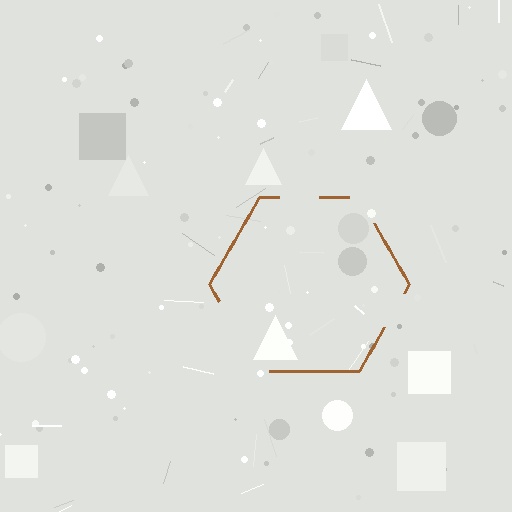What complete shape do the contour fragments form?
The contour fragments form a hexagon.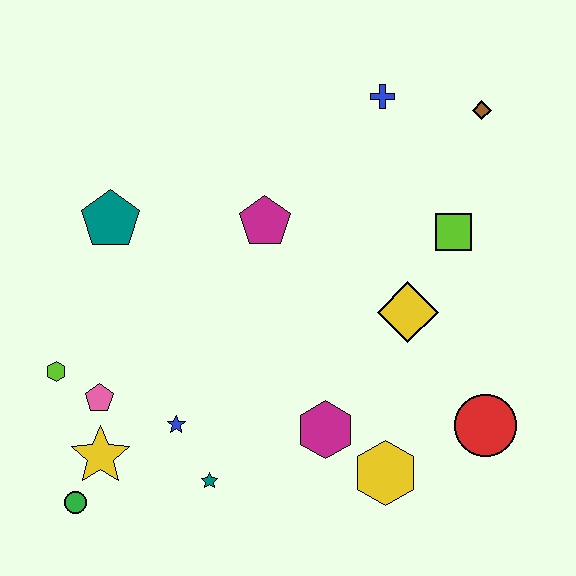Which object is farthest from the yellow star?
The brown diamond is farthest from the yellow star.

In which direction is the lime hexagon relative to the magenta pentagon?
The lime hexagon is to the left of the magenta pentagon.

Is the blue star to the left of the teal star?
Yes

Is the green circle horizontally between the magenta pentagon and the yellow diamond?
No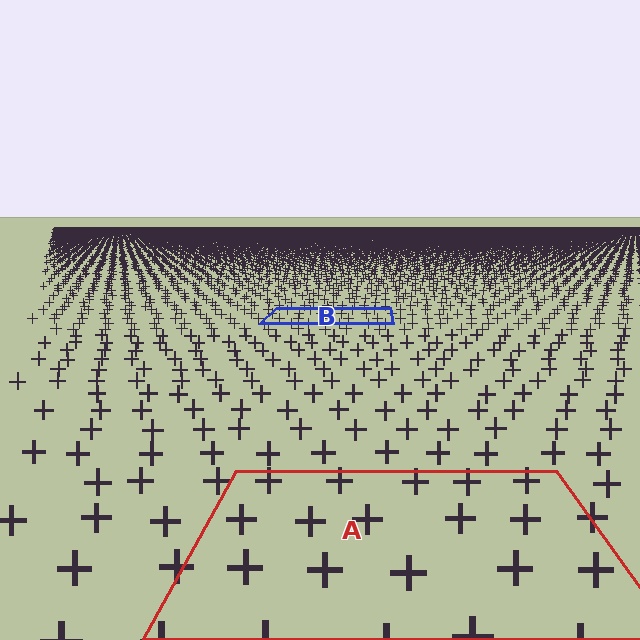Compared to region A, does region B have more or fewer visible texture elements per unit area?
Region B has more texture elements per unit area — they are packed more densely because it is farther away.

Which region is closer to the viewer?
Region A is closer. The texture elements there are larger and more spread out.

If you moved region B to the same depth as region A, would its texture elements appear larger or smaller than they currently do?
They would appear larger. At a closer depth, the same texture elements are projected at a bigger on-screen size.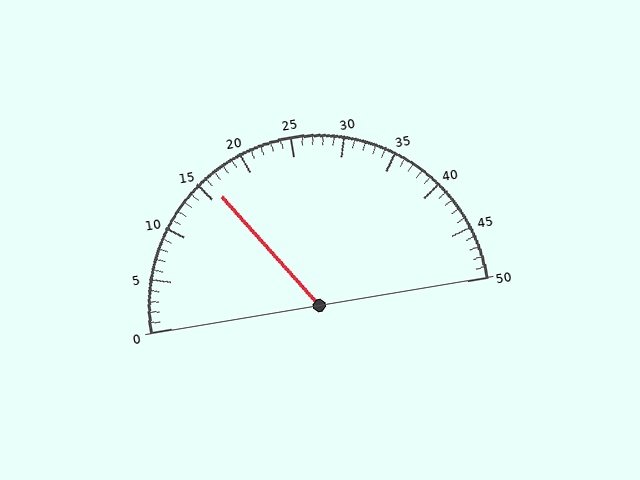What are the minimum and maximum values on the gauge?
The gauge ranges from 0 to 50.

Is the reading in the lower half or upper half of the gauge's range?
The reading is in the lower half of the range (0 to 50).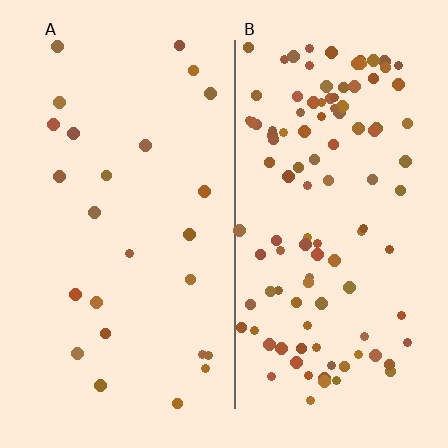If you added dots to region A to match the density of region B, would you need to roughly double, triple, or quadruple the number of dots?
Approximately quadruple.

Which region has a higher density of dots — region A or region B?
B (the right).